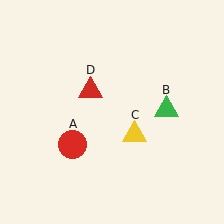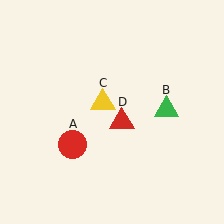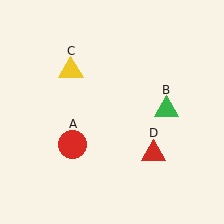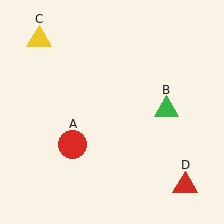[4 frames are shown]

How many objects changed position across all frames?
2 objects changed position: yellow triangle (object C), red triangle (object D).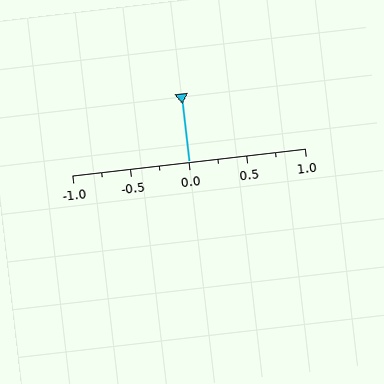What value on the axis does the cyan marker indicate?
The marker indicates approximately 0.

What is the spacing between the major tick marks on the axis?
The major ticks are spaced 0.5 apart.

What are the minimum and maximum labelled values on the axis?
The axis runs from -1.0 to 1.0.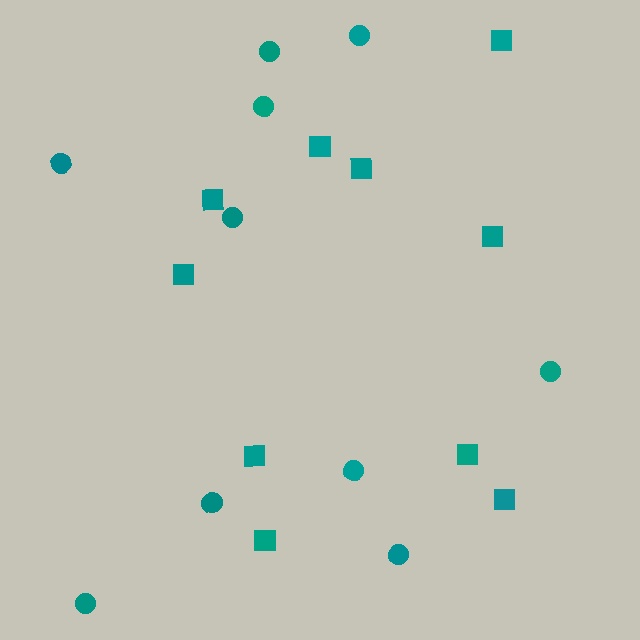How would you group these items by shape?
There are 2 groups: one group of circles (10) and one group of squares (10).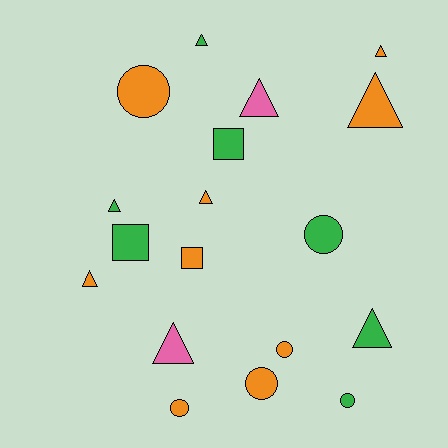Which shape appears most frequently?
Triangle, with 9 objects.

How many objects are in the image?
There are 18 objects.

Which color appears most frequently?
Orange, with 9 objects.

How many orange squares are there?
There is 1 orange square.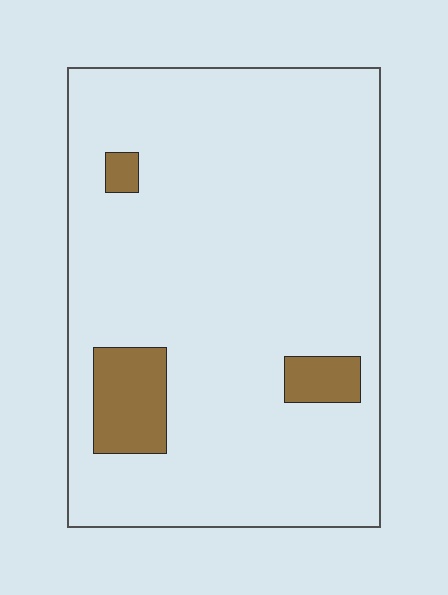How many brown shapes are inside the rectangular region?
3.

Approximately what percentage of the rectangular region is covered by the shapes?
Approximately 10%.